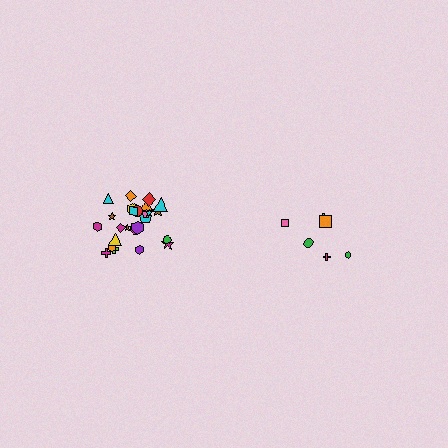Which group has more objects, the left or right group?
The left group.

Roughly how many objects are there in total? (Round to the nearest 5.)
Roughly 30 objects in total.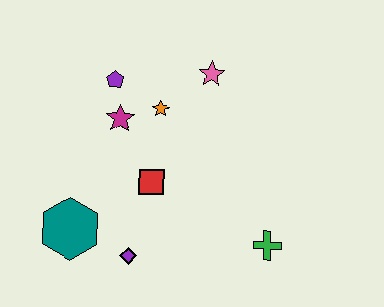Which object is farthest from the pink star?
The teal hexagon is farthest from the pink star.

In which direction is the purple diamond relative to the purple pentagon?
The purple diamond is below the purple pentagon.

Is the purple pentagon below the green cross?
No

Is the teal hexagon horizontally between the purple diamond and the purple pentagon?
No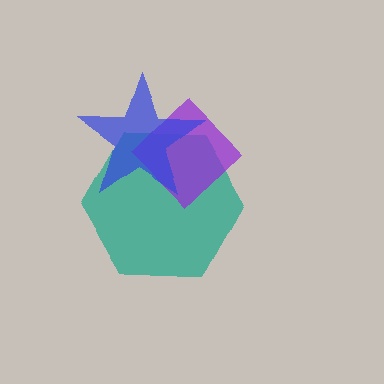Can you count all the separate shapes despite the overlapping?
Yes, there are 3 separate shapes.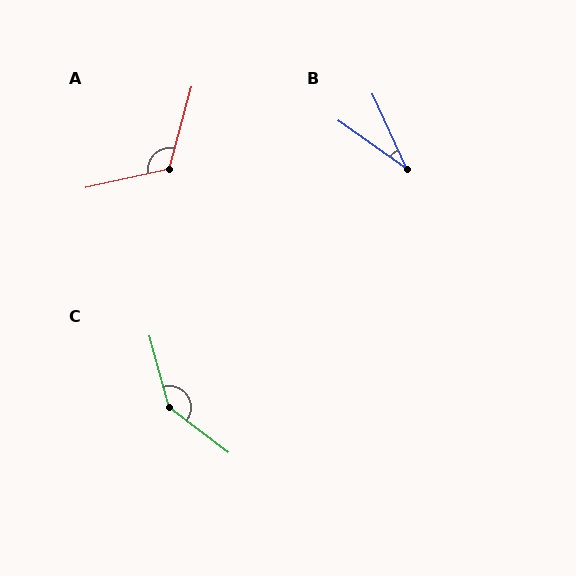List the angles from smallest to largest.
B (30°), A (117°), C (142°).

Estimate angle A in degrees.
Approximately 117 degrees.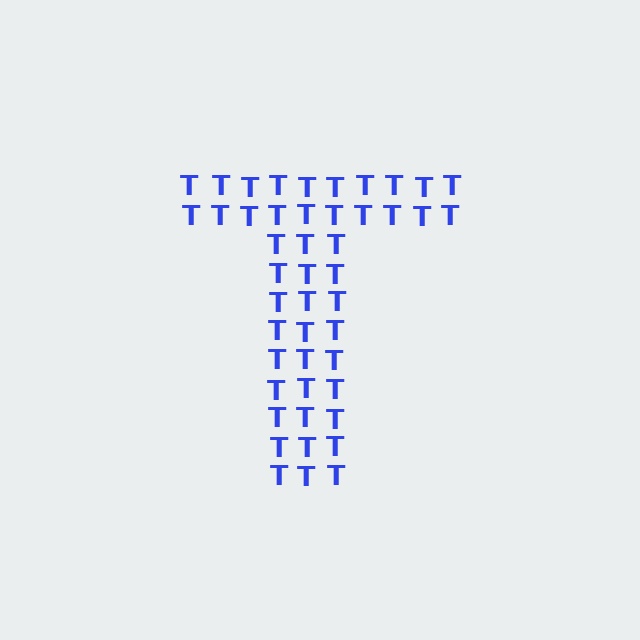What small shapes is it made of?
It is made of small letter T's.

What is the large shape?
The large shape is the letter T.